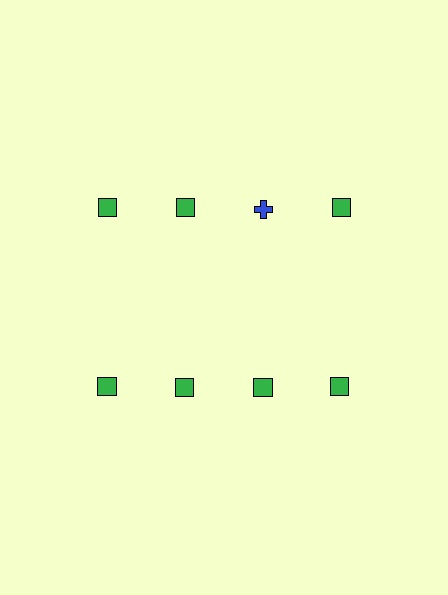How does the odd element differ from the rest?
It differs in both color (blue instead of green) and shape (cross instead of square).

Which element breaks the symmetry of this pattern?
The blue cross in the top row, center column breaks the symmetry. All other shapes are green squares.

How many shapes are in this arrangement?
There are 8 shapes arranged in a grid pattern.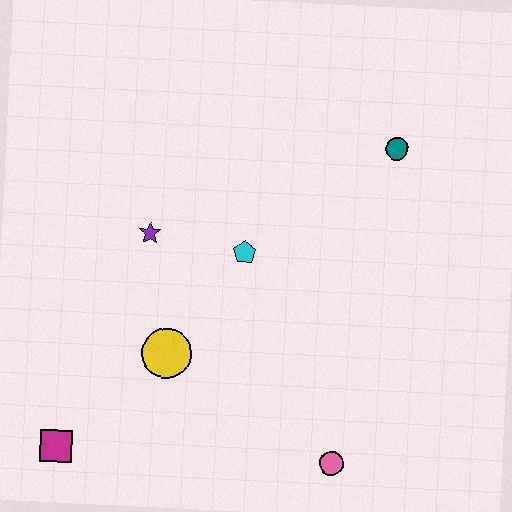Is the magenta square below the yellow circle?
Yes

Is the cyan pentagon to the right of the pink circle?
No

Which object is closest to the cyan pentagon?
The purple star is closest to the cyan pentagon.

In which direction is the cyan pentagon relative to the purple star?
The cyan pentagon is to the right of the purple star.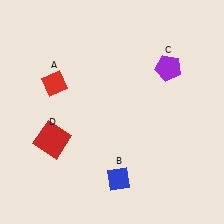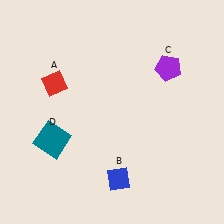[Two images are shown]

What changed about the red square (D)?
In Image 1, D is red. In Image 2, it changed to teal.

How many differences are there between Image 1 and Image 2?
There is 1 difference between the two images.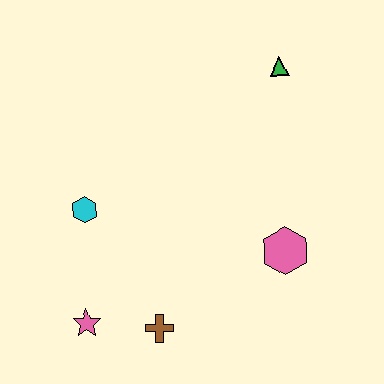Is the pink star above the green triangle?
No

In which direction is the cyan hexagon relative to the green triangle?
The cyan hexagon is to the left of the green triangle.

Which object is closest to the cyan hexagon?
The pink star is closest to the cyan hexagon.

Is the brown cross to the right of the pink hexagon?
No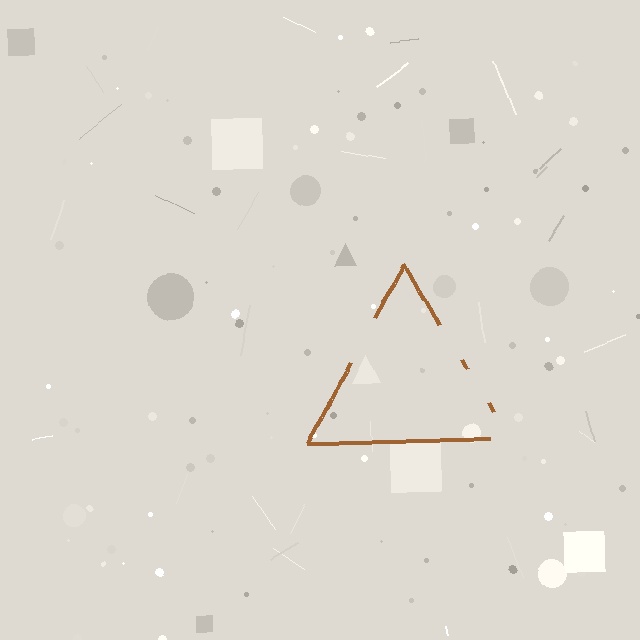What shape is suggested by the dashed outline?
The dashed outline suggests a triangle.